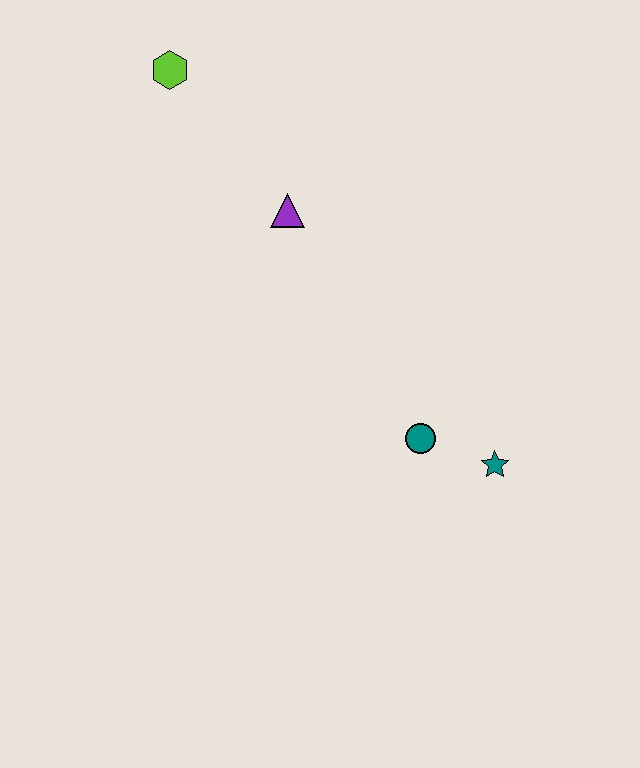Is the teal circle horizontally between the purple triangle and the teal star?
Yes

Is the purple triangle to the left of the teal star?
Yes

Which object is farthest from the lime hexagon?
The teal star is farthest from the lime hexagon.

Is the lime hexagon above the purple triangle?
Yes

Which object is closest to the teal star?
The teal circle is closest to the teal star.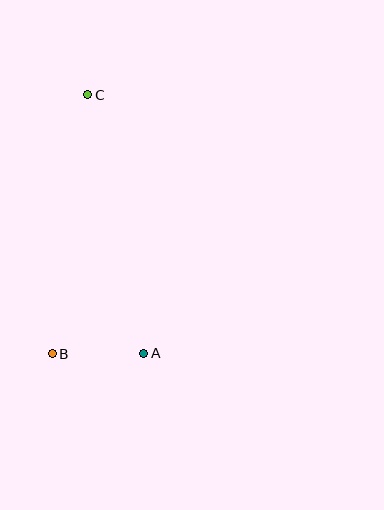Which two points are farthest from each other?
Points A and C are farthest from each other.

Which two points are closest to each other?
Points A and B are closest to each other.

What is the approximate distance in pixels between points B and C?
The distance between B and C is approximately 262 pixels.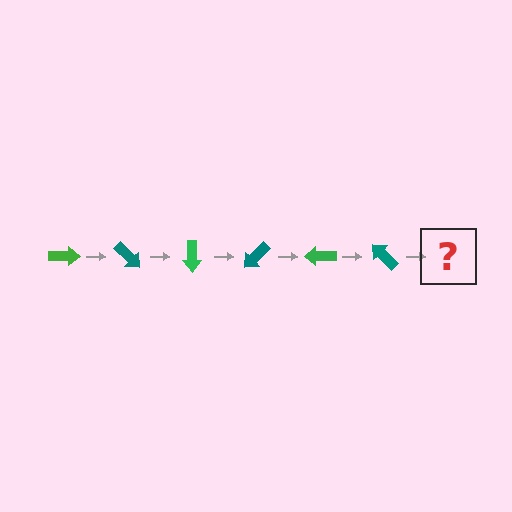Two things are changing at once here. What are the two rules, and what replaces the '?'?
The two rules are that it rotates 45 degrees each step and the color cycles through green and teal. The '?' should be a green arrow, rotated 270 degrees from the start.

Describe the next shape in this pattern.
It should be a green arrow, rotated 270 degrees from the start.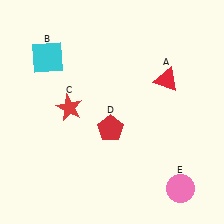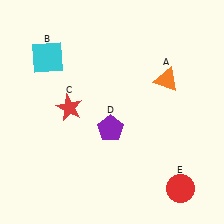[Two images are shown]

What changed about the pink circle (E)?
In Image 1, E is pink. In Image 2, it changed to red.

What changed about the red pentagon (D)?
In Image 1, D is red. In Image 2, it changed to purple.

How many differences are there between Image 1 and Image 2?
There are 3 differences between the two images.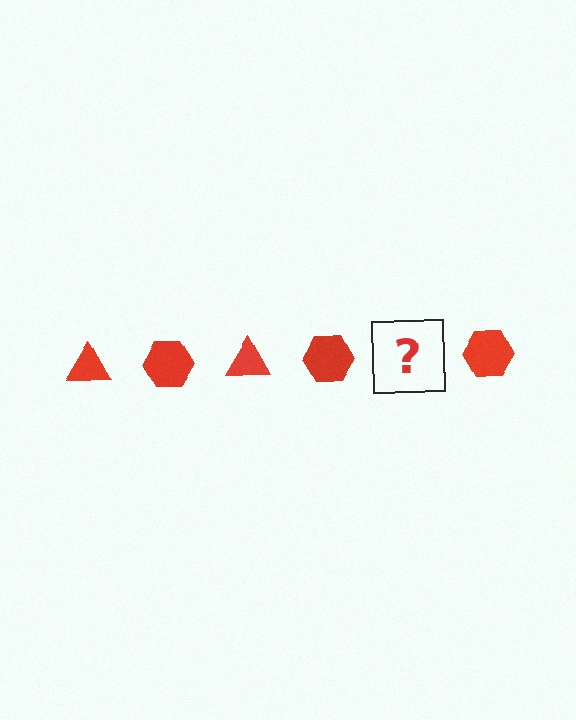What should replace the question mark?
The question mark should be replaced with a red triangle.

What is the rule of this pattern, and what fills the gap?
The rule is that the pattern cycles through triangle, hexagon shapes in red. The gap should be filled with a red triangle.